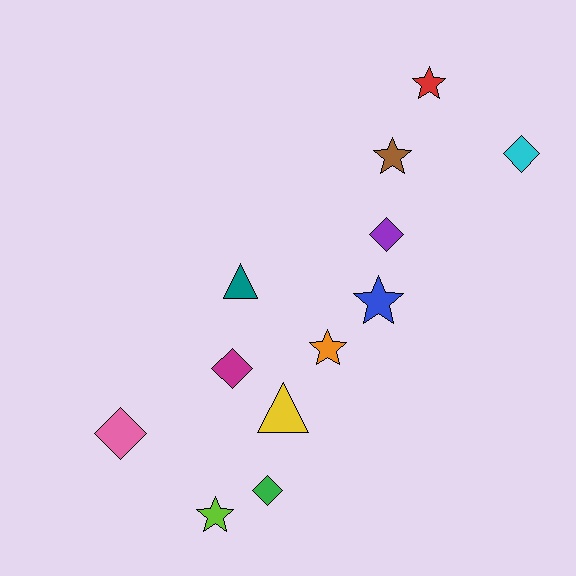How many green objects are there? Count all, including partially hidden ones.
There is 1 green object.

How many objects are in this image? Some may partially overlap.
There are 12 objects.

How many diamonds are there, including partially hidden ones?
There are 5 diamonds.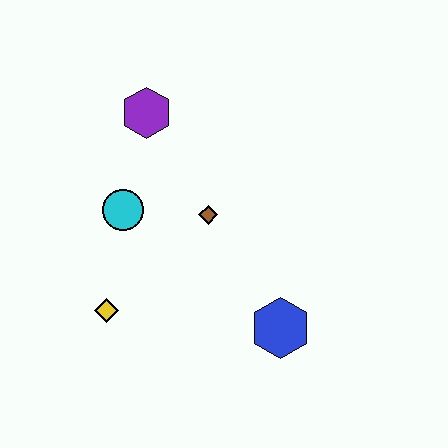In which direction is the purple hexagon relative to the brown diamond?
The purple hexagon is above the brown diamond.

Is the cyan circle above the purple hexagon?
No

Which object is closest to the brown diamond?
The cyan circle is closest to the brown diamond.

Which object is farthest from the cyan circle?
The blue hexagon is farthest from the cyan circle.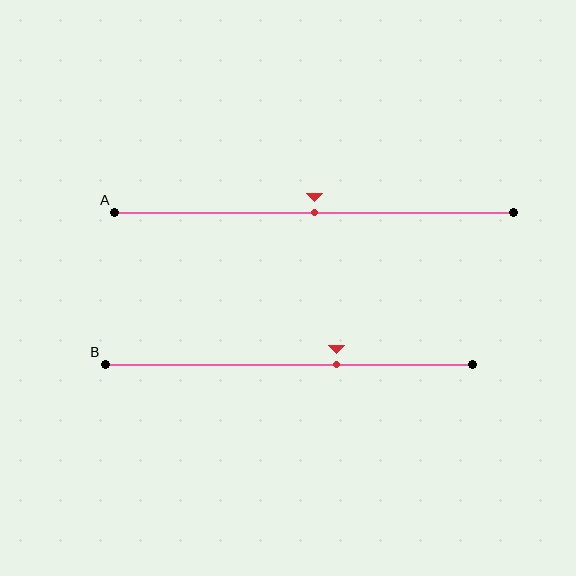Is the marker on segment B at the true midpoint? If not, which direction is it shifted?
No, the marker on segment B is shifted to the right by about 13% of the segment length.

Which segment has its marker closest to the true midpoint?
Segment A has its marker closest to the true midpoint.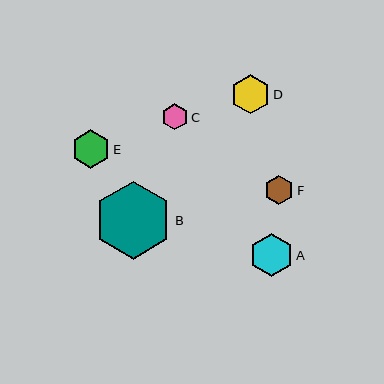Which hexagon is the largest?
Hexagon B is the largest with a size of approximately 78 pixels.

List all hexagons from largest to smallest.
From largest to smallest: B, A, D, E, F, C.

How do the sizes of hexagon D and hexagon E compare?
Hexagon D and hexagon E are approximately the same size.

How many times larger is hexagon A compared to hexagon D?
Hexagon A is approximately 1.1 times the size of hexagon D.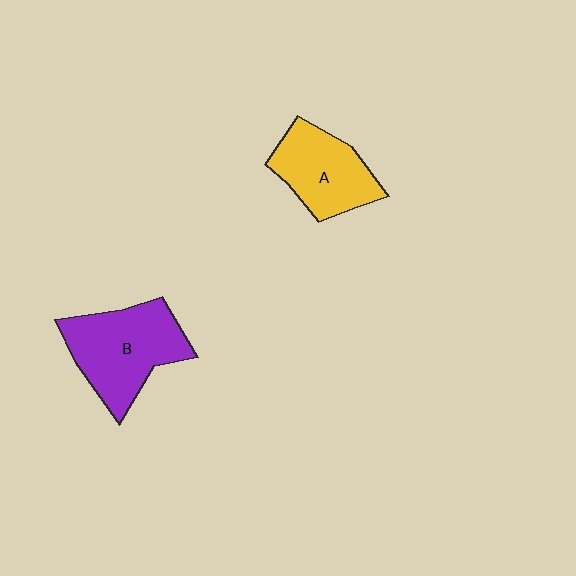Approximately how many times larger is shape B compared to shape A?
Approximately 1.3 times.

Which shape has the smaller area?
Shape A (yellow).